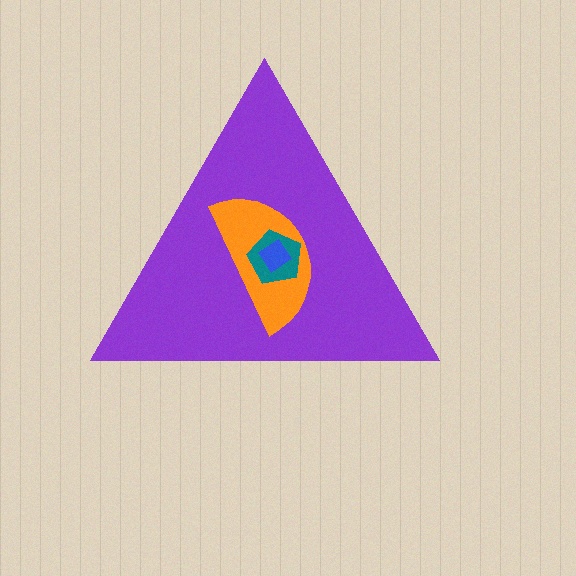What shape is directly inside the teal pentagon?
The blue diamond.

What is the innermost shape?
The blue diamond.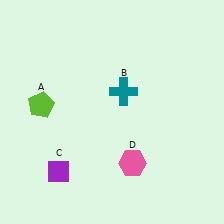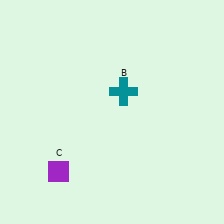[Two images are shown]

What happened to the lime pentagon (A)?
The lime pentagon (A) was removed in Image 2. It was in the top-left area of Image 1.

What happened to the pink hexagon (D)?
The pink hexagon (D) was removed in Image 2. It was in the bottom-right area of Image 1.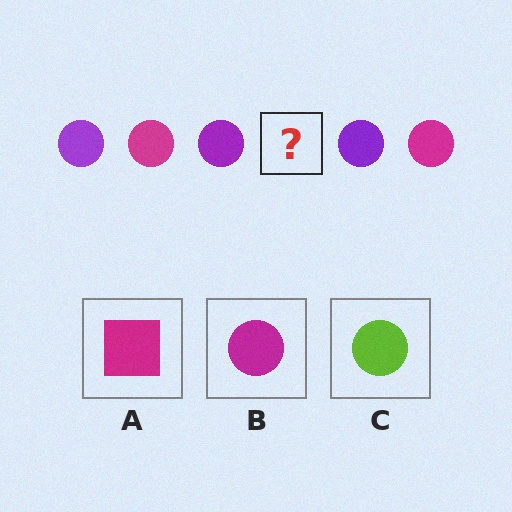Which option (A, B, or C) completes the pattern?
B.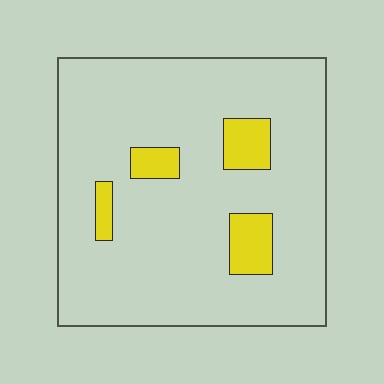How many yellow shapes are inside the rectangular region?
4.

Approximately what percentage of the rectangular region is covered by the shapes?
Approximately 10%.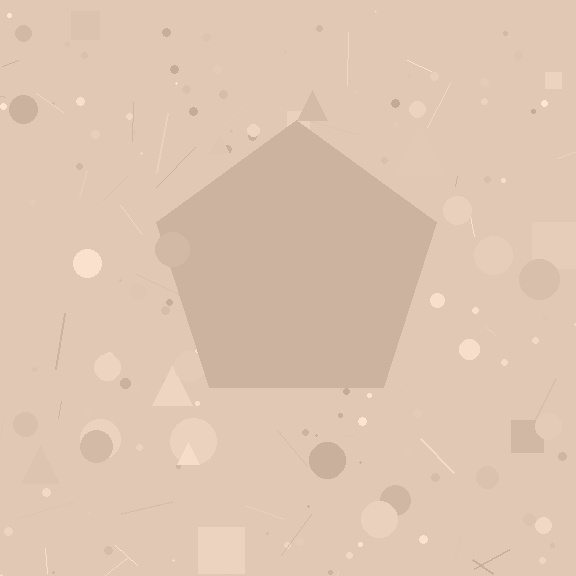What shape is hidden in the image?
A pentagon is hidden in the image.